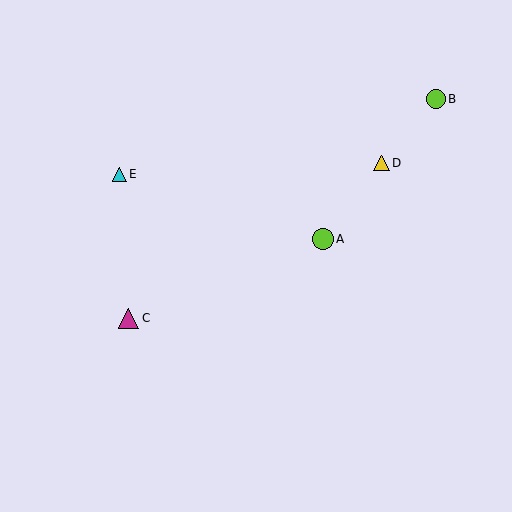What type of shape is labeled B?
Shape B is a lime circle.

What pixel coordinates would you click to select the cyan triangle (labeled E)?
Click at (119, 174) to select the cyan triangle E.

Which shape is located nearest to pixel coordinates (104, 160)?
The cyan triangle (labeled E) at (119, 174) is nearest to that location.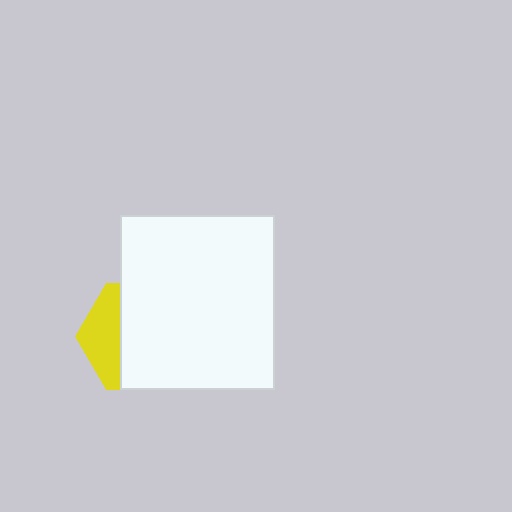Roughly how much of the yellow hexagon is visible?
A small part of it is visible (roughly 31%).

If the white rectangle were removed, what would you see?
You would see the complete yellow hexagon.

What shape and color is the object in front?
The object in front is a white rectangle.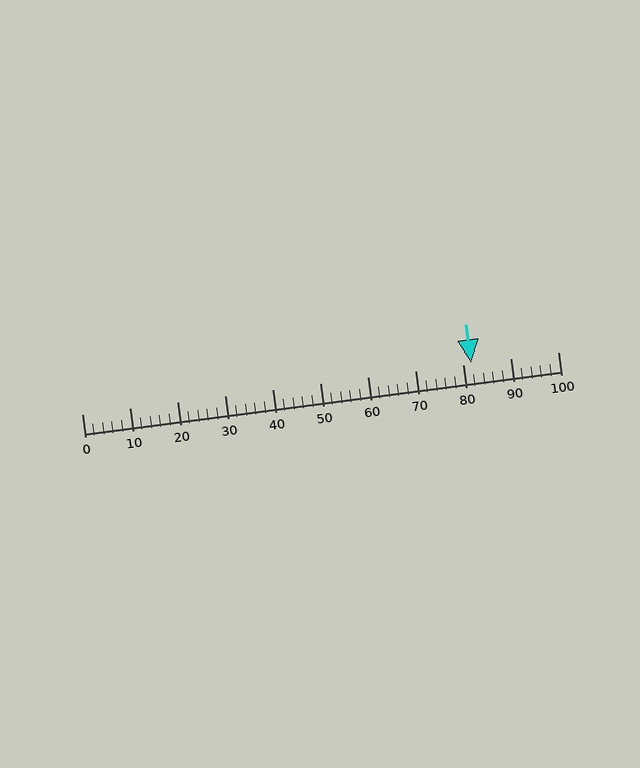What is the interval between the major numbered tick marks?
The major tick marks are spaced 10 units apart.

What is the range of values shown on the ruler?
The ruler shows values from 0 to 100.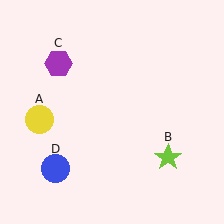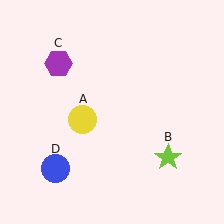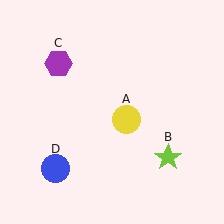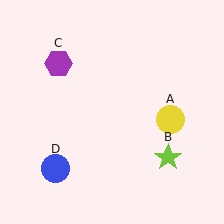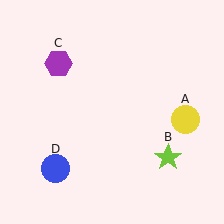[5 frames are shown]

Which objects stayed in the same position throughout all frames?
Lime star (object B) and purple hexagon (object C) and blue circle (object D) remained stationary.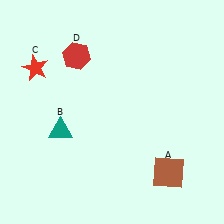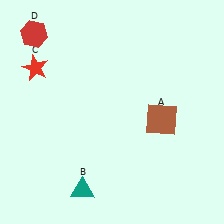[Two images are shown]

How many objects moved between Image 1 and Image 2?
3 objects moved between the two images.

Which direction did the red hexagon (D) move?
The red hexagon (D) moved left.